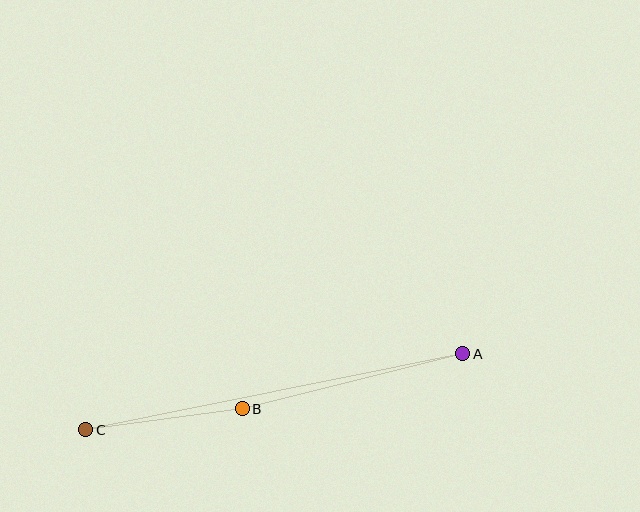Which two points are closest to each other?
Points B and C are closest to each other.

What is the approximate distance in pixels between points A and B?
The distance between A and B is approximately 227 pixels.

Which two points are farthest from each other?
Points A and C are farthest from each other.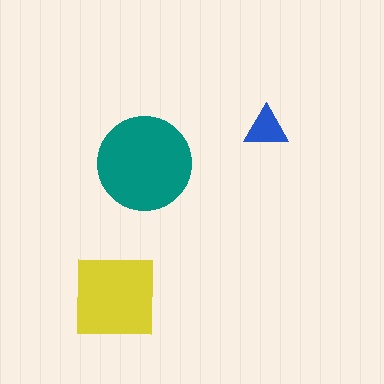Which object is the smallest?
The blue triangle.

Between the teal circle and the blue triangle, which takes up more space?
The teal circle.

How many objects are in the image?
There are 3 objects in the image.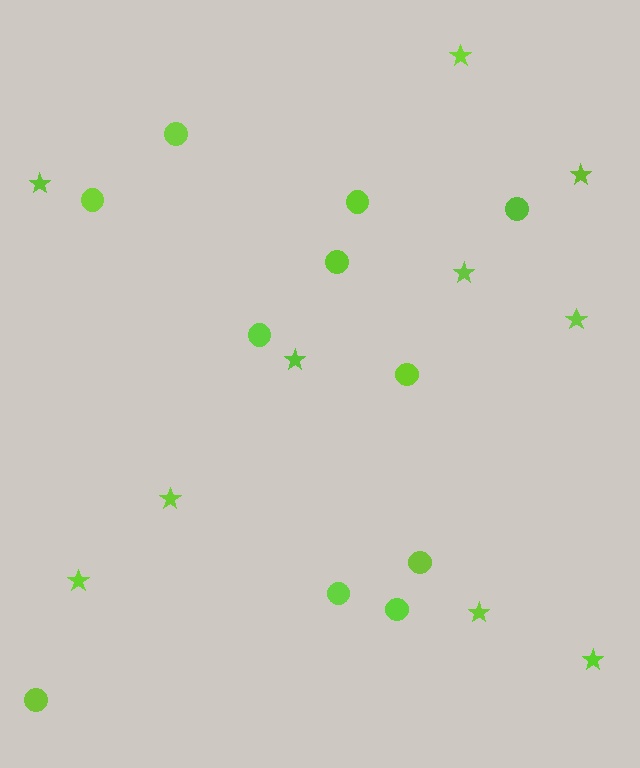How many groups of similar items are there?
There are 2 groups: one group of stars (10) and one group of circles (11).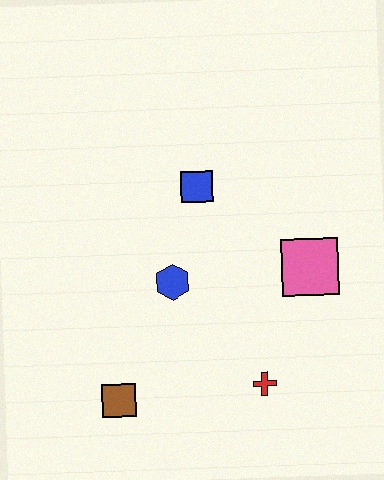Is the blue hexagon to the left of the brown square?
No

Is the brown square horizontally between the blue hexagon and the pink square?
No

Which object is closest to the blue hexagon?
The blue square is closest to the blue hexagon.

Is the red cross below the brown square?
No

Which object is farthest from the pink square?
The brown square is farthest from the pink square.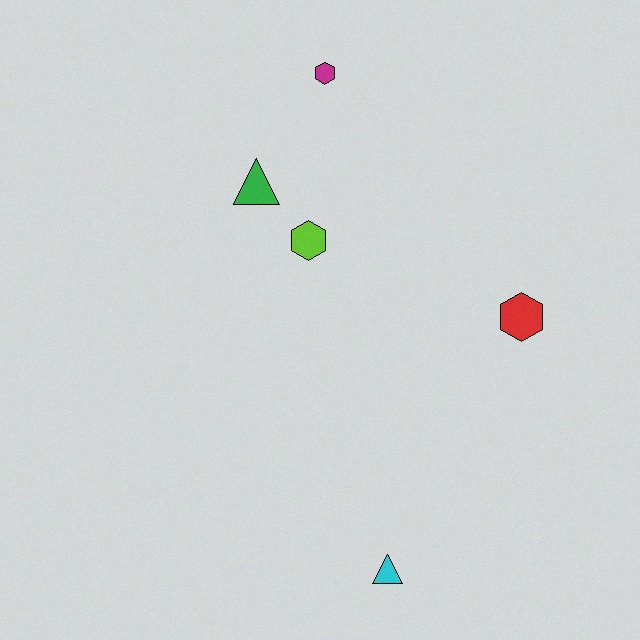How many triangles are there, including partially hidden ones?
There are 2 triangles.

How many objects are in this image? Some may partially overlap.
There are 5 objects.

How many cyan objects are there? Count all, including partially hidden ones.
There is 1 cyan object.